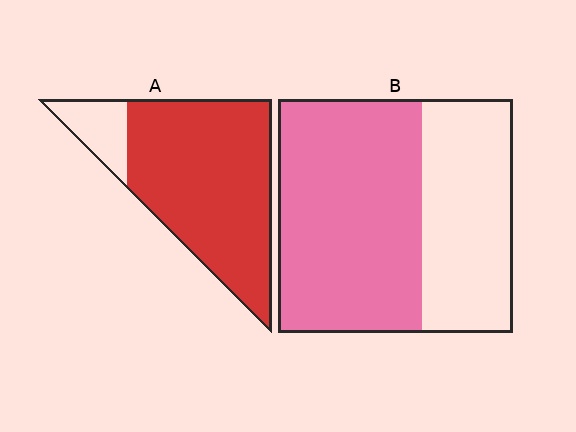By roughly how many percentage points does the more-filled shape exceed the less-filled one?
By roughly 25 percentage points (A over B).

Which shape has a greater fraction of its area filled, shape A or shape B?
Shape A.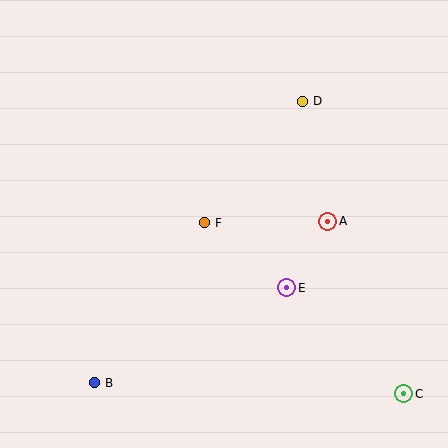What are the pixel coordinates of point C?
Point C is at (404, 394).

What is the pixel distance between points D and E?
The distance between D and E is 187 pixels.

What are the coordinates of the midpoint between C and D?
The midpoint between C and D is at (353, 247).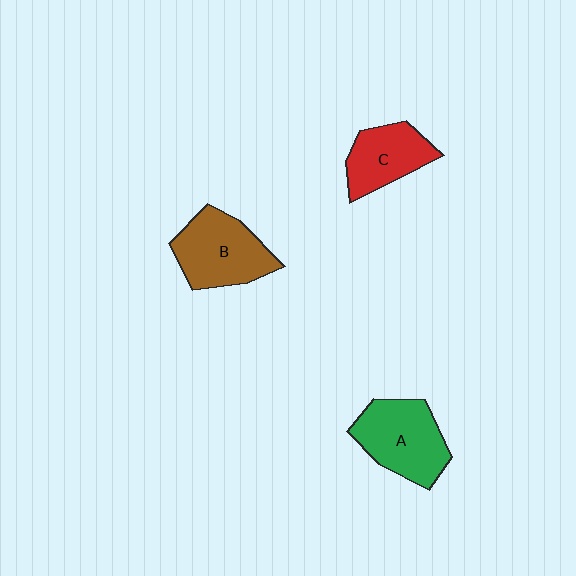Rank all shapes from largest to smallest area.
From largest to smallest: A (green), B (brown), C (red).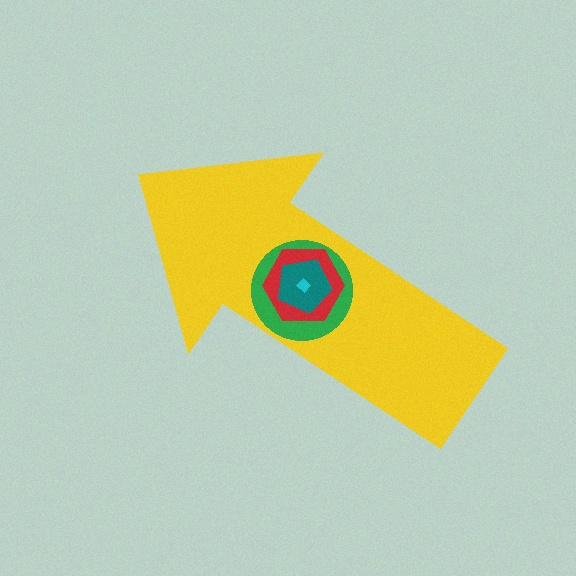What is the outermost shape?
The yellow arrow.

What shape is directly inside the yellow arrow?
The green circle.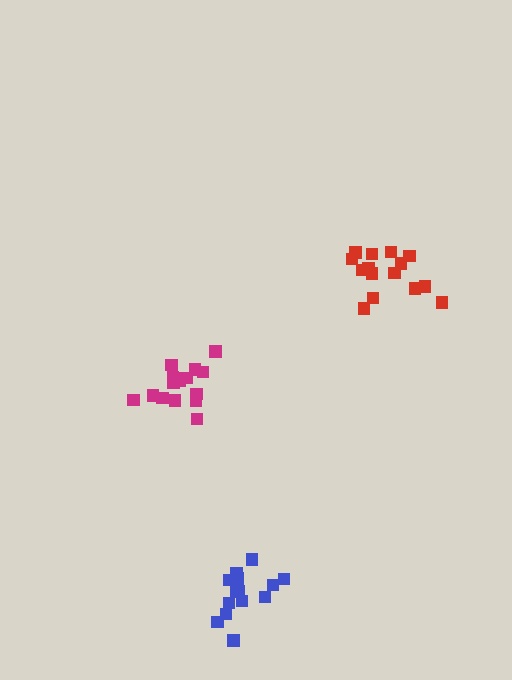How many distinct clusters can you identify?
There are 3 distinct clusters.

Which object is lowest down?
The blue cluster is bottommost.